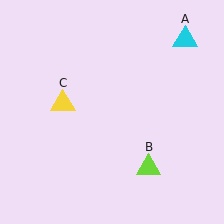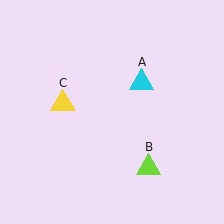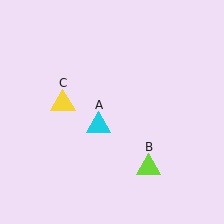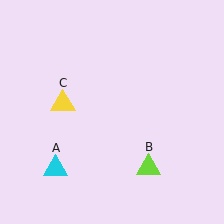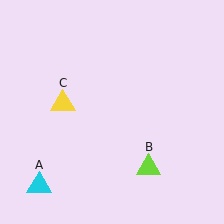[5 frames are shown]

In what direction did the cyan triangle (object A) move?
The cyan triangle (object A) moved down and to the left.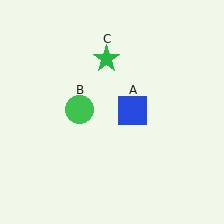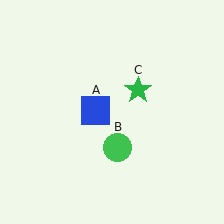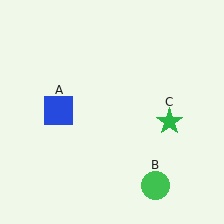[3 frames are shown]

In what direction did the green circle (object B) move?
The green circle (object B) moved down and to the right.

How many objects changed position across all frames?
3 objects changed position: blue square (object A), green circle (object B), green star (object C).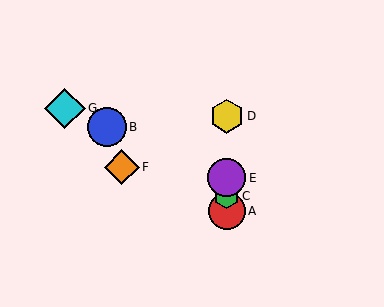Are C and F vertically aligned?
No, C is at x≈227 and F is at x≈122.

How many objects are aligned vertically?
4 objects (A, C, D, E) are aligned vertically.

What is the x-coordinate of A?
Object A is at x≈227.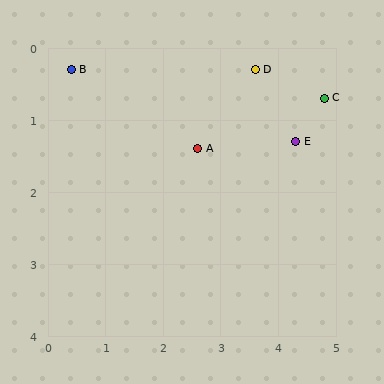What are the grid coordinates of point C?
Point C is at approximately (4.8, 0.7).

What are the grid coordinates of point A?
Point A is at approximately (2.6, 1.4).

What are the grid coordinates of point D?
Point D is at approximately (3.6, 0.3).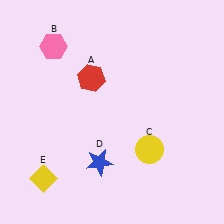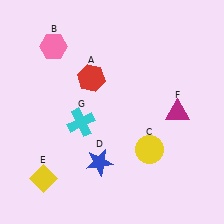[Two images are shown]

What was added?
A magenta triangle (F), a cyan cross (G) were added in Image 2.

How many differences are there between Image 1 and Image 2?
There are 2 differences between the two images.